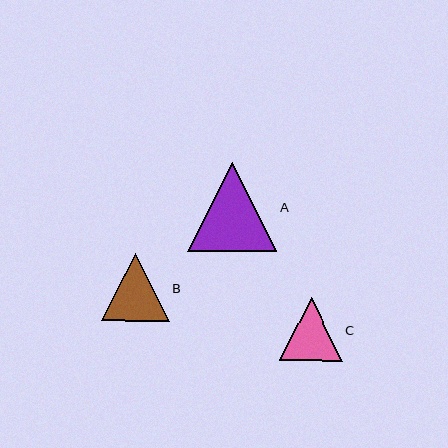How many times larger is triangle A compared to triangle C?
Triangle A is approximately 1.4 times the size of triangle C.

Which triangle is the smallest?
Triangle C is the smallest with a size of approximately 63 pixels.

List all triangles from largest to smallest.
From largest to smallest: A, B, C.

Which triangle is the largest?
Triangle A is the largest with a size of approximately 89 pixels.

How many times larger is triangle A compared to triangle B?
Triangle A is approximately 1.3 times the size of triangle B.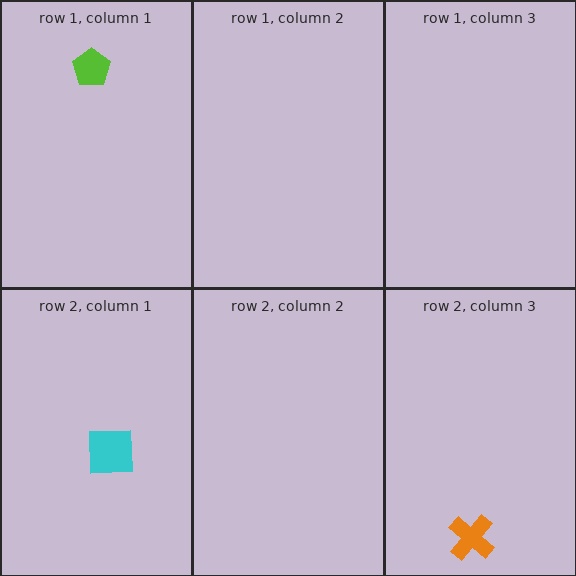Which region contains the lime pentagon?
The row 1, column 1 region.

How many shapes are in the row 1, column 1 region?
1.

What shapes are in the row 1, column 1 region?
The lime pentagon.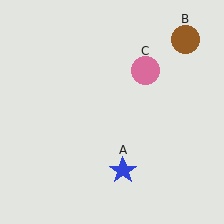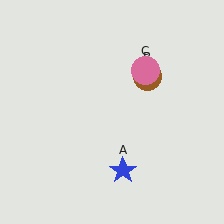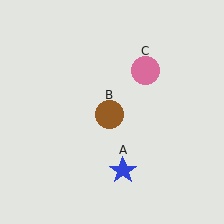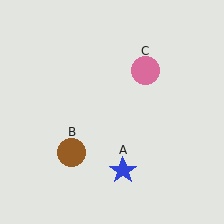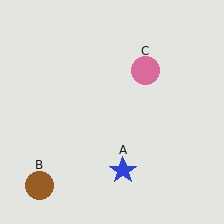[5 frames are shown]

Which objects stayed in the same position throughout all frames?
Blue star (object A) and pink circle (object C) remained stationary.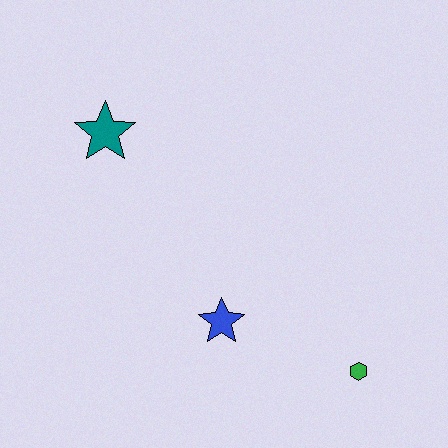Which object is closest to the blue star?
The green hexagon is closest to the blue star.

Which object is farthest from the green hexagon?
The teal star is farthest from the green hexagon.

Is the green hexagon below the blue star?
Yes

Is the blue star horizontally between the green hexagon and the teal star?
Yes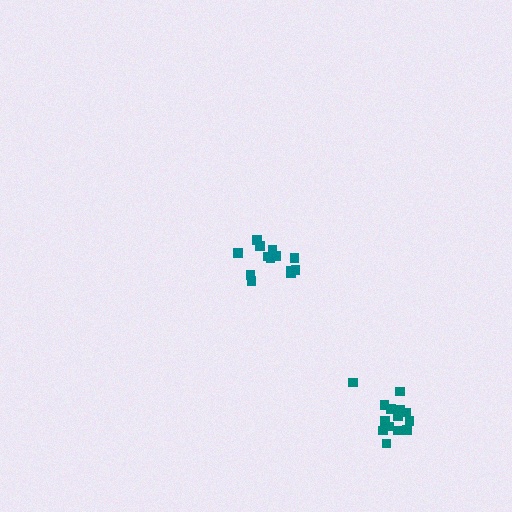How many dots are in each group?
Group 1: 16 dots, Group 2: 13 dots (29 total).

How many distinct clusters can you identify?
There are 2 distinct clusters.